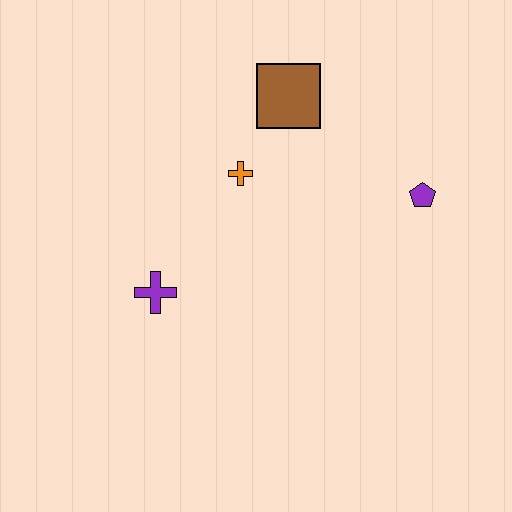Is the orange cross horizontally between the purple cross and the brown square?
Yes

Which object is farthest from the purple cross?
The purple pentagon is farthest from the purple cross.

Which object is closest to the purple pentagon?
The brown square is closest to the purple pentagon.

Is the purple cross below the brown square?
Yes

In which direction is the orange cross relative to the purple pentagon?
The orange cross is to the left of the purple pentagon.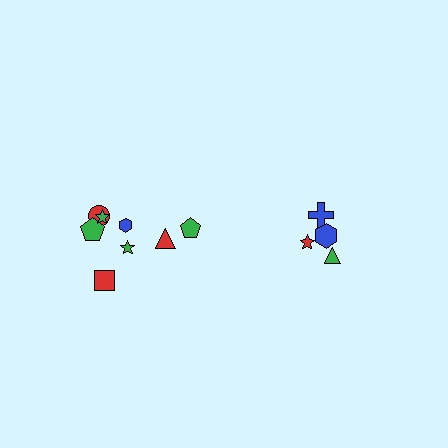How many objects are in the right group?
There are 4 objects.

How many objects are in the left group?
There are 8 objects.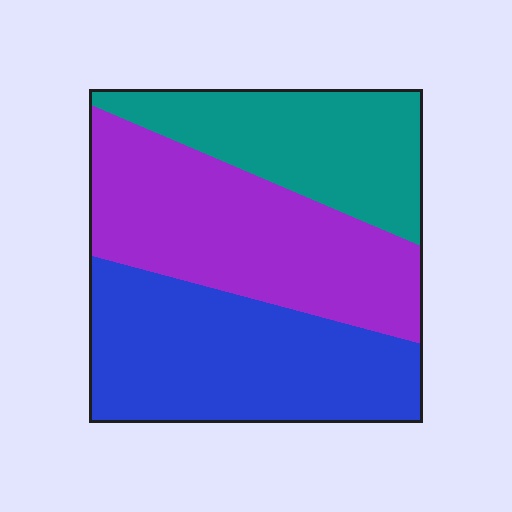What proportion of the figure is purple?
Purple covers about 35% of the figure.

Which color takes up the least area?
Teal, at roughly 25%.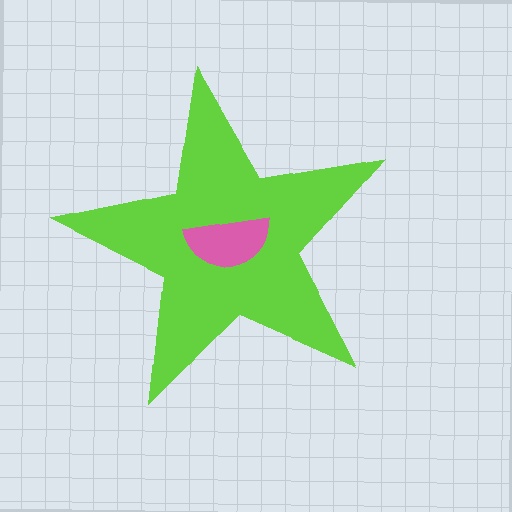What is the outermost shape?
The lime star.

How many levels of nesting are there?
2.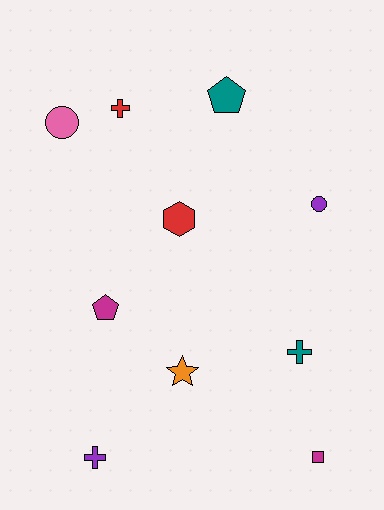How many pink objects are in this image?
There is 1 pink object.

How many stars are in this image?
There is 1 star.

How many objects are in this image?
There are 10 objects.